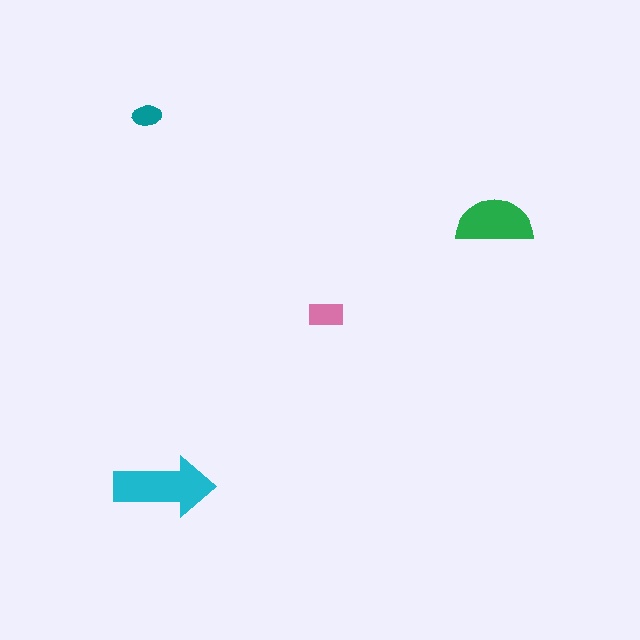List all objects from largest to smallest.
The cyan arrow, the green semicircle, the pink rectangle, the teal ellipse.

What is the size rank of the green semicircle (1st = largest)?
2nd.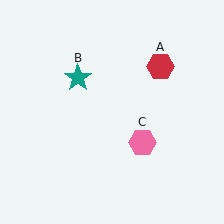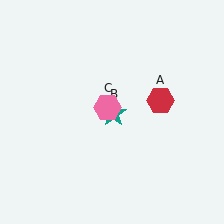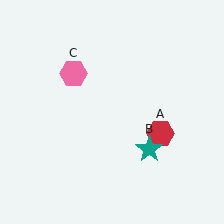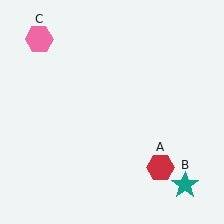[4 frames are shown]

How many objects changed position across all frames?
3 objects changed position: red hexagon (object A), teal star (object B), pink hexagon (object C).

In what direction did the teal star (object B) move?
The teal star (object B) moved down and to the right.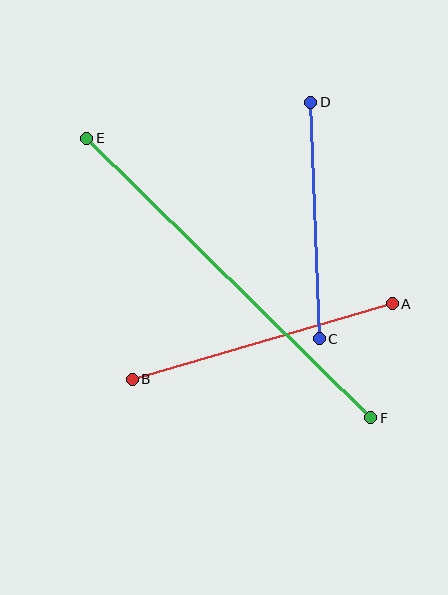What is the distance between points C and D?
The distance is approximately 237 pixels.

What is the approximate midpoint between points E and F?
The midpoint is at approximately (229, 278) pixels.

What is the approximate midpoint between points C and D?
The midpoint is at approximately (315, 221) pixels.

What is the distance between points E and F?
The distance is approximately 398 pixels.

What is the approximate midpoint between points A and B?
The midpoint is at approximately (262, 341) pixels.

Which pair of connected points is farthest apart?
Points E and F are farthest apart.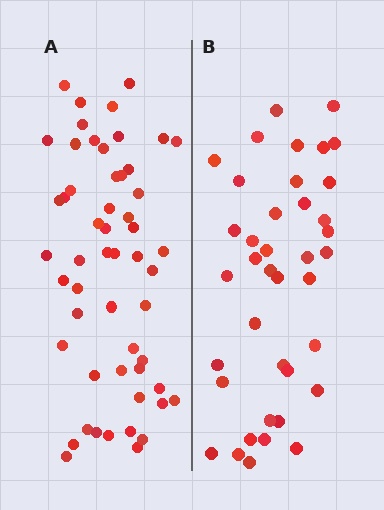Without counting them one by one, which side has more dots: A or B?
Region A (the left region) has more dots.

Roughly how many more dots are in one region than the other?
Region A has approximately 15 more dots than region B.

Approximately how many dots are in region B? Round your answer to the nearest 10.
About 40 dots. (The exact count is 39, which rounds to 40.)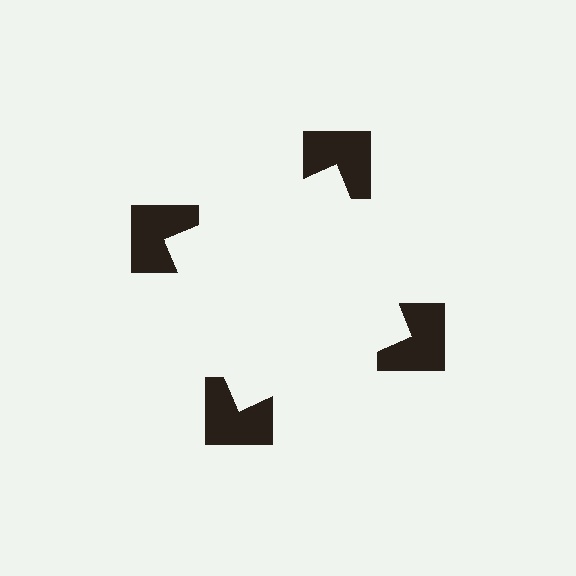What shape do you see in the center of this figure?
An illusory square — its edges are inferred from the aligned wedge cuts in the notched squares, not physically drawn.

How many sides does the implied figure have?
4 sides.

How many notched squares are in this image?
There are 4 — one at each vertex of the illusory square.